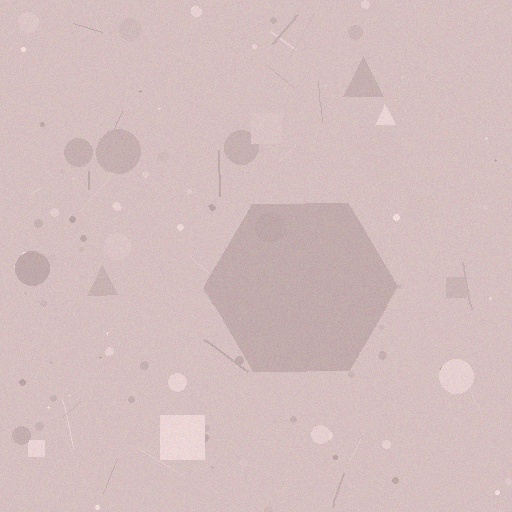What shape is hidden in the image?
A hexagon is hidden in the image.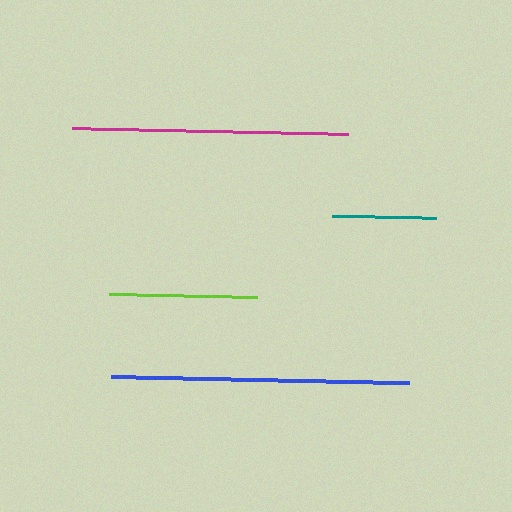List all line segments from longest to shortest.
From longest to shortest: blue, magenta, lime, teal.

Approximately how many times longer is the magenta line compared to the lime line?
The magenta line is approximately 1.9 times the length of the lime line.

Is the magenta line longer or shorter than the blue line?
The blue line is longer than the magenta line.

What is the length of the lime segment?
The lime segment is approximately 147 pixels long.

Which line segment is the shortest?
The teal line is the shortest at approximately 104 pixels.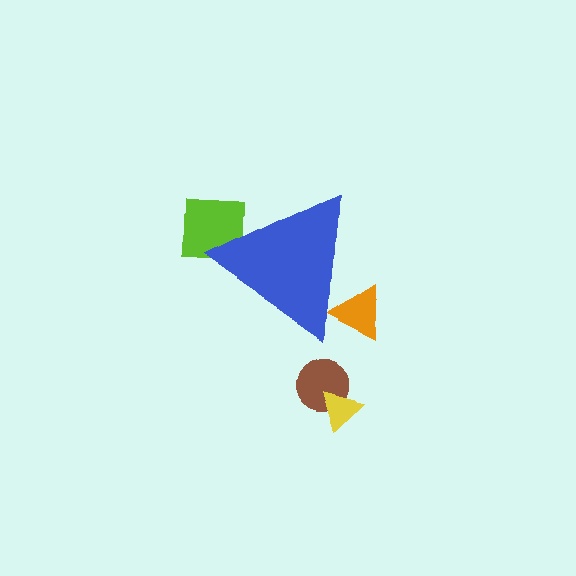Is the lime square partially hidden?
Yes, the lime square is partially hidden behind the blue triangle.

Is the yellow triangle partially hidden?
No, the yellow triangle is fully visible.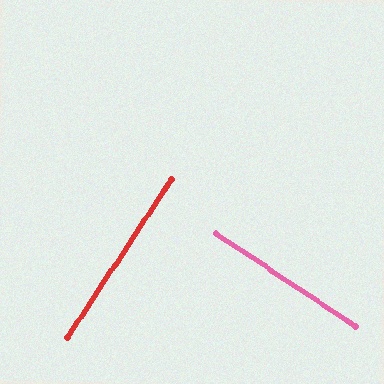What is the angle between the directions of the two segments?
Approximately 90 degrees.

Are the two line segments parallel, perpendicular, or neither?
Perpendicular — they meet at approximately 90°.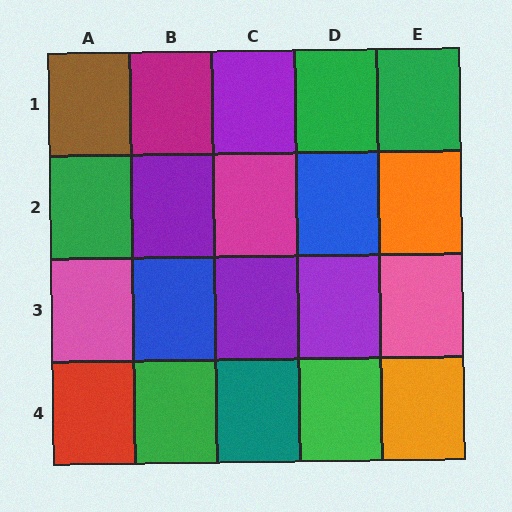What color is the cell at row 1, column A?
Brown.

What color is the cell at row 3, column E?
Pink.